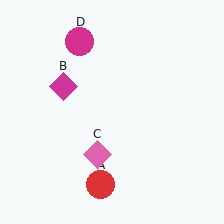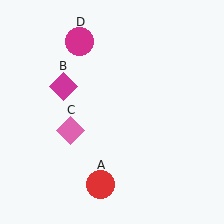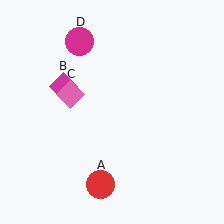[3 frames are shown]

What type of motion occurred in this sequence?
The pink diamond (object C) rotated clockwise around the center of the scene.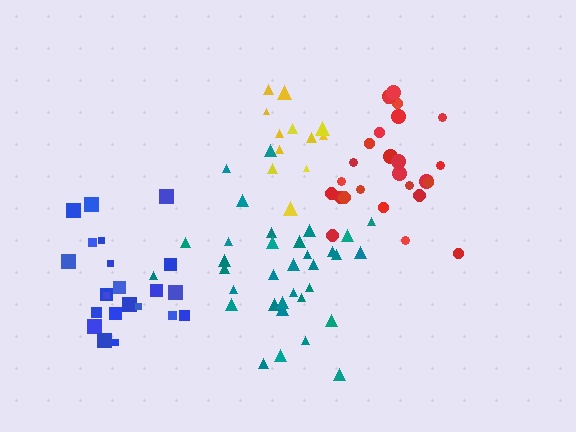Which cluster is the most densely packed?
Blue.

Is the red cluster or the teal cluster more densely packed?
Teal.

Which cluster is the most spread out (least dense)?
Red.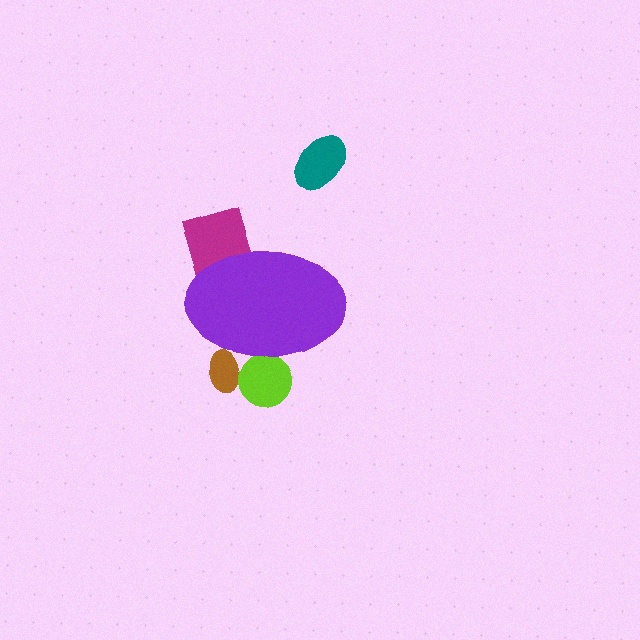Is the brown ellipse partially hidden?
Yes, the brown ellipse is partially hidden behind the purple ellipse.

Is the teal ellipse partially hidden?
No, the teal ellipse is fully visible.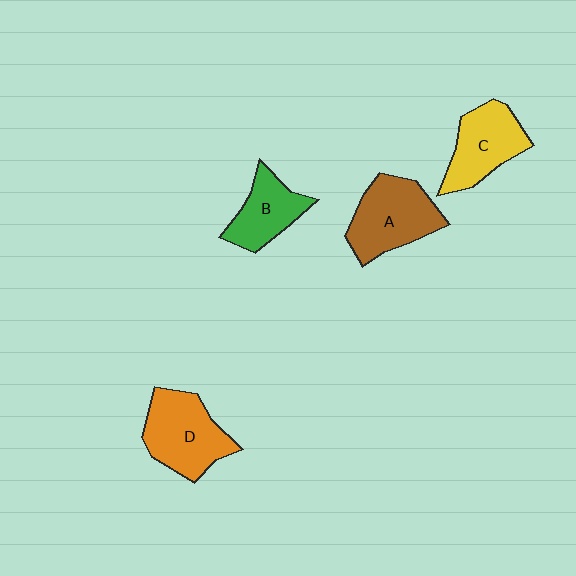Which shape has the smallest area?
Shape B (green).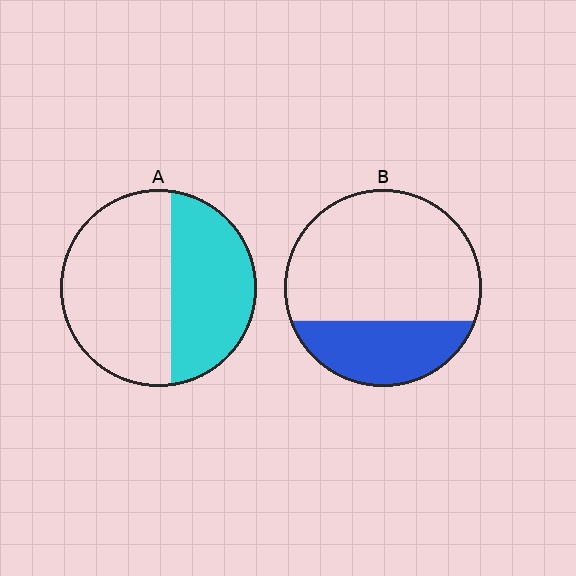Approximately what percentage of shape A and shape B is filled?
A is approximately 40% and B is approximately 30%.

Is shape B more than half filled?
No.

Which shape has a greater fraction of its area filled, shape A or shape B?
Shape A.